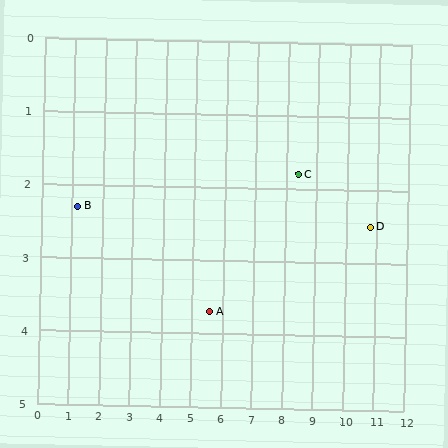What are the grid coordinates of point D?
Point D is at approximately (10.8, 2.5).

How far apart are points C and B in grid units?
Points C and B are about 7.2 grid units apart.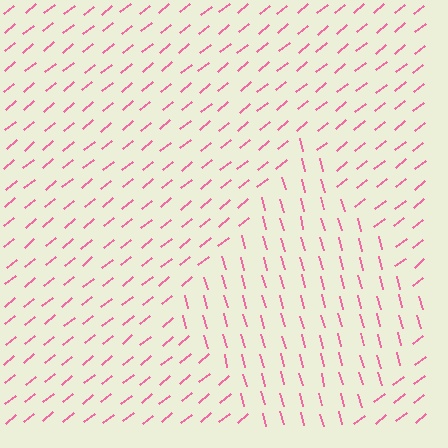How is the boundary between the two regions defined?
The boundary is defined purely by a change in line orientation (approximately 66 degrees difference). All lines are the same color and thickness.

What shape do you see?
I see a diamond.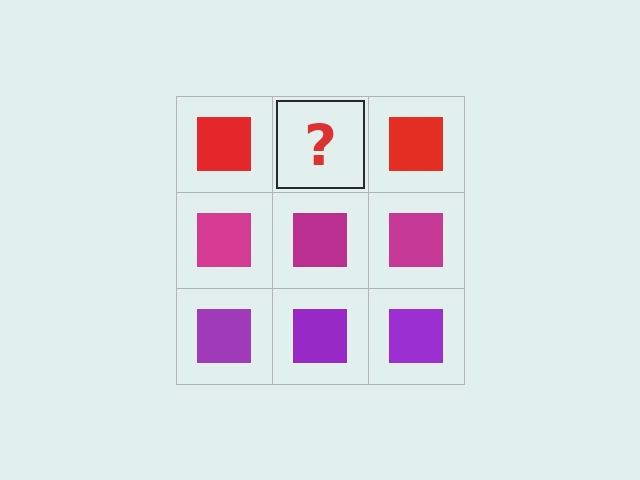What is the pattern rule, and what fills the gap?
The rule is that each row has a consistent color. The gap should be filled with a red square.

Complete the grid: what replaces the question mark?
The question mark should be replaced with a red square.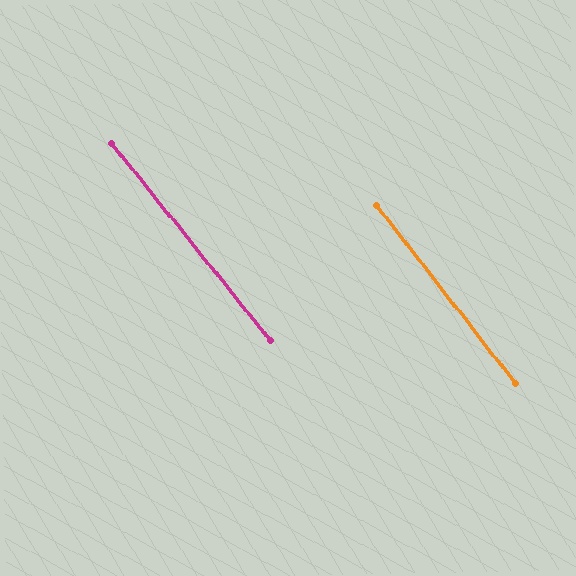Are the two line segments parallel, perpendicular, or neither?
Parallel — their directions differ by only 1.0°.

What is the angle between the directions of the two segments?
Approximately 1 degree.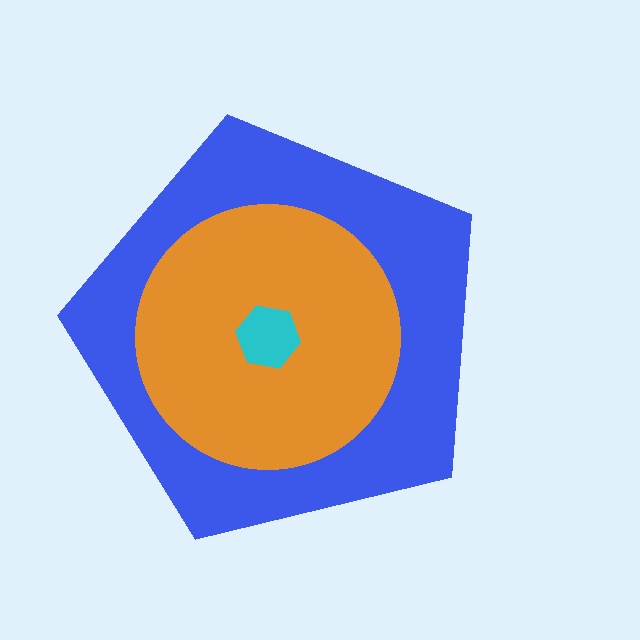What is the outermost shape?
The blue pentagon.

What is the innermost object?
The cyan hexagon.